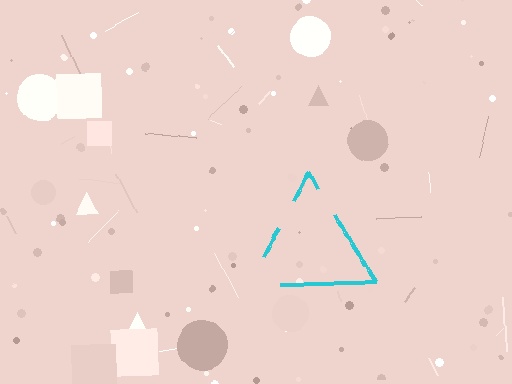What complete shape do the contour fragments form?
The contour fragments form a triangle.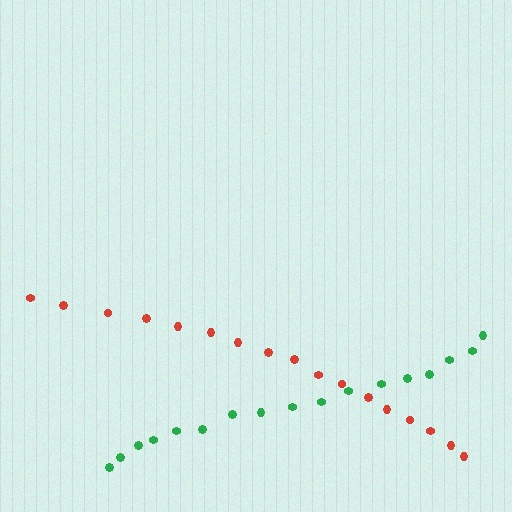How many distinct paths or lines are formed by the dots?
There are 2 distinct paths.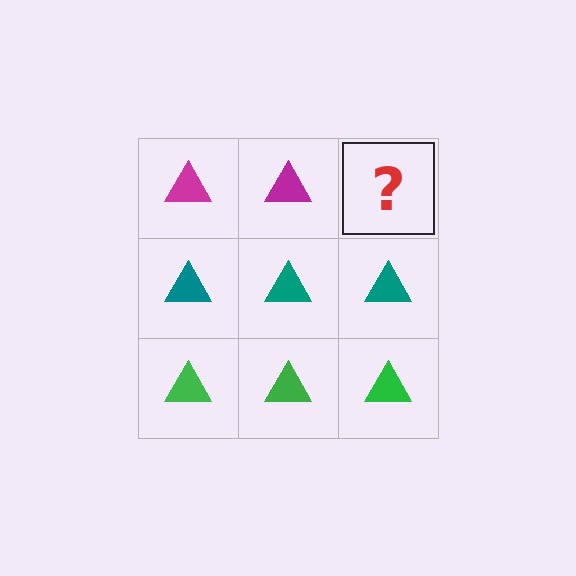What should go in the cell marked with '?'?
The missing cell should contain a magenta triangle.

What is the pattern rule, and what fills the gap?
The rule is that each row has a consistent color. The gap should be filled with a magenta triangle.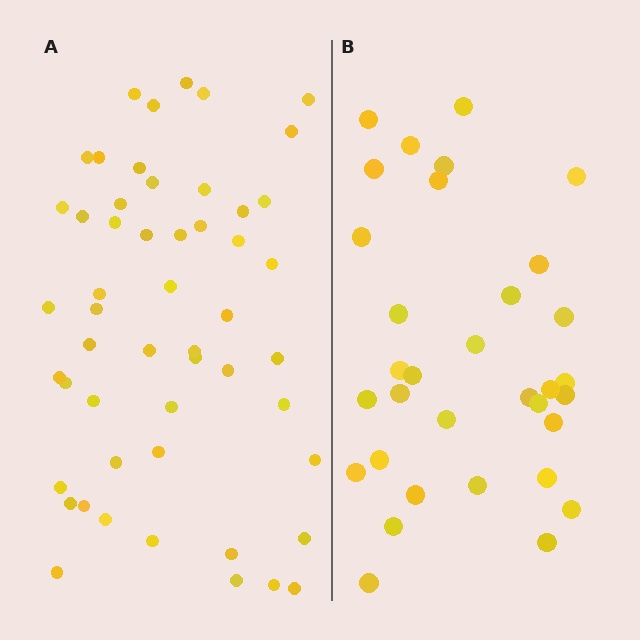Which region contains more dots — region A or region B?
Region A (the left region) has more dots.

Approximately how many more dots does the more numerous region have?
Region A has approximately 20 more dots than region B.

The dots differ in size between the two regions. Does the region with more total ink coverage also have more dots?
No. Region B has more total ink coverage because its dots are larger, but region A actually contains more individual dots. Total area can be misleading — the number of items is what matters here.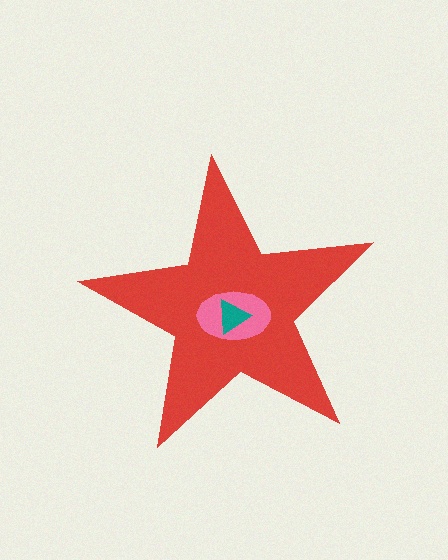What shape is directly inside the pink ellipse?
The teal triangle.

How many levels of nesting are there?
3.